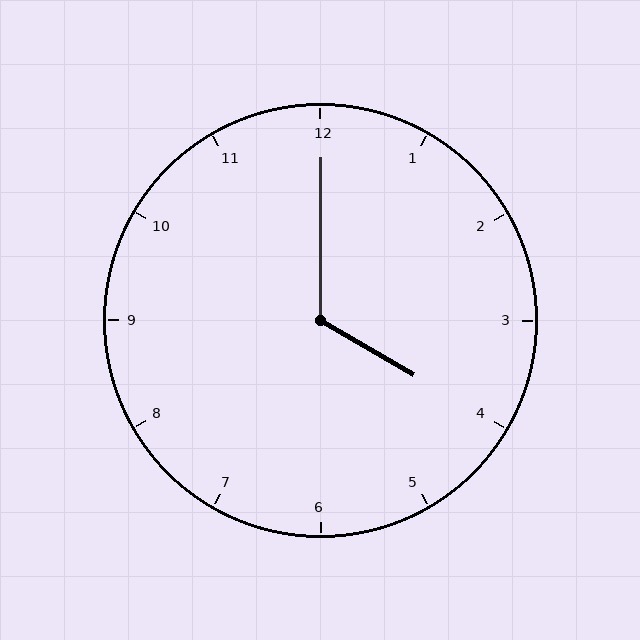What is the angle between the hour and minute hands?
Approximately 120 degrees.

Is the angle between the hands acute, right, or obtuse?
It is obtuse.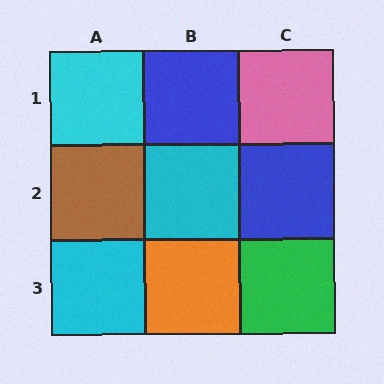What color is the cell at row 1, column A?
Cyan.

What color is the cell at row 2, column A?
Brown.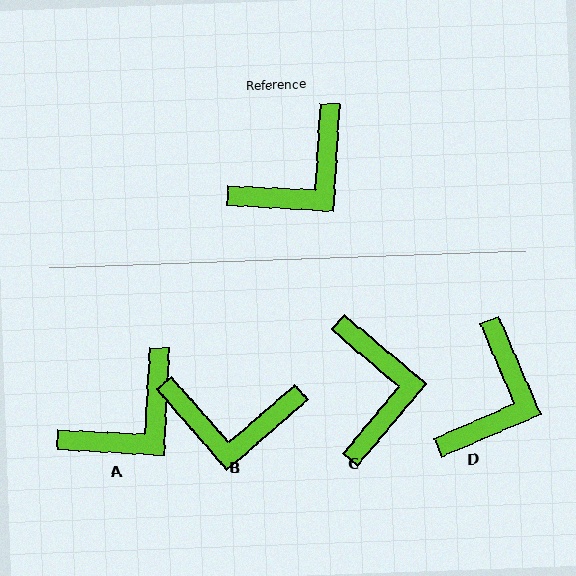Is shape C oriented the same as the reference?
No, it is off by about 53 degrees.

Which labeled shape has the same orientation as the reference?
A.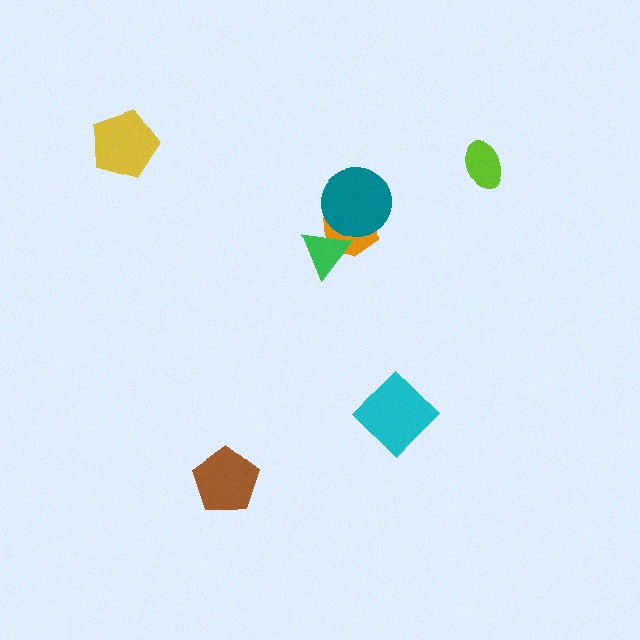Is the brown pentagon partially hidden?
No, no other shape covers it.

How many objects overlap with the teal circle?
1 object overlaps with the teal circle.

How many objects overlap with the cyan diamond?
0 objects overlap with the cyan diamond.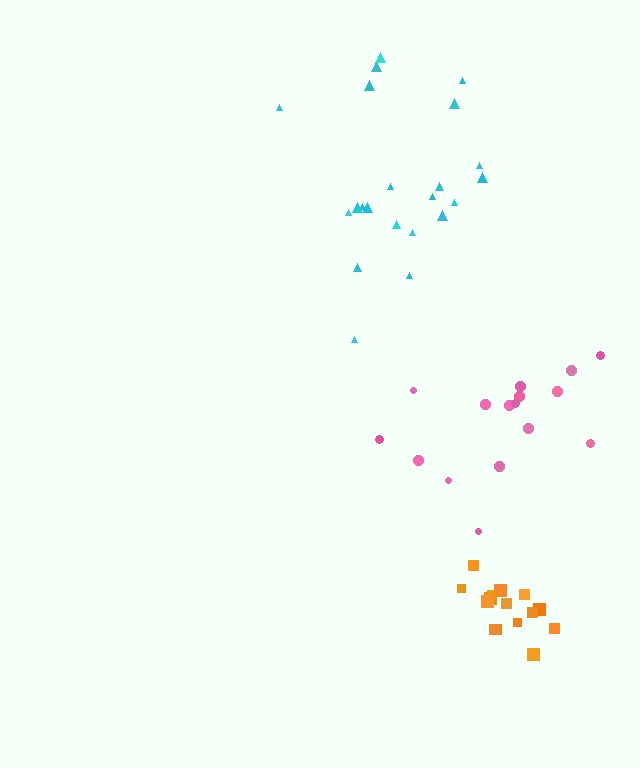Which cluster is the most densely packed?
Orange.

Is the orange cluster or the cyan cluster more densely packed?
Orange.